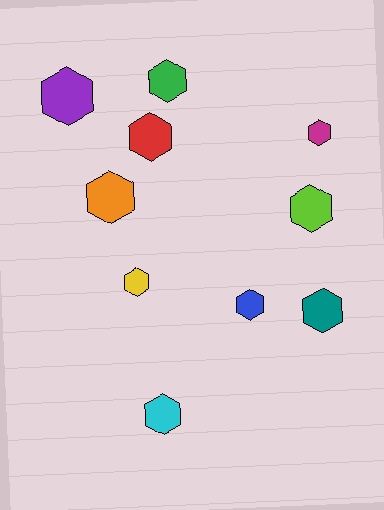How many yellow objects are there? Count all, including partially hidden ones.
There is 1 yellow object.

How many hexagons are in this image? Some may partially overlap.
There are 10 hexagons.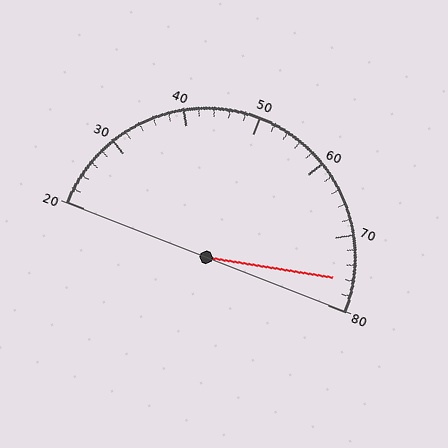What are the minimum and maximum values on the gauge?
The gauge ranges from 20 to 80.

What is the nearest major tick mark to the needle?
The nearest major tick mark is 80.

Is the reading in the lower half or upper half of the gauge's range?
The reading is in the upper half of the range (20 to 80).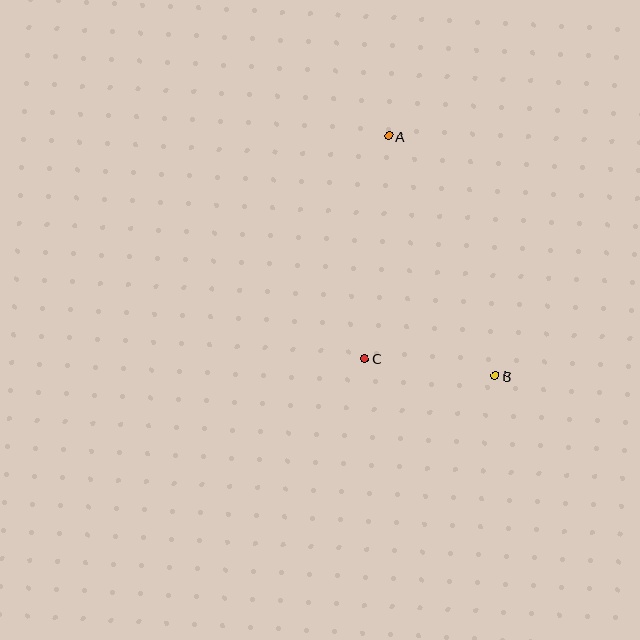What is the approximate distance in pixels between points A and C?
The distance between A and C is approximately 224 pixels.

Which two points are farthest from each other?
Points A and B are farthest from each other.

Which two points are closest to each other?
Points B and C are closest to each other.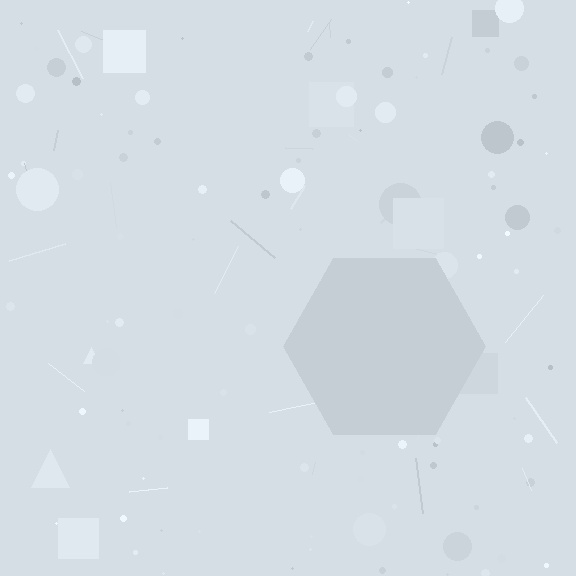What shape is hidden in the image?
A hexagon is hidden in the image.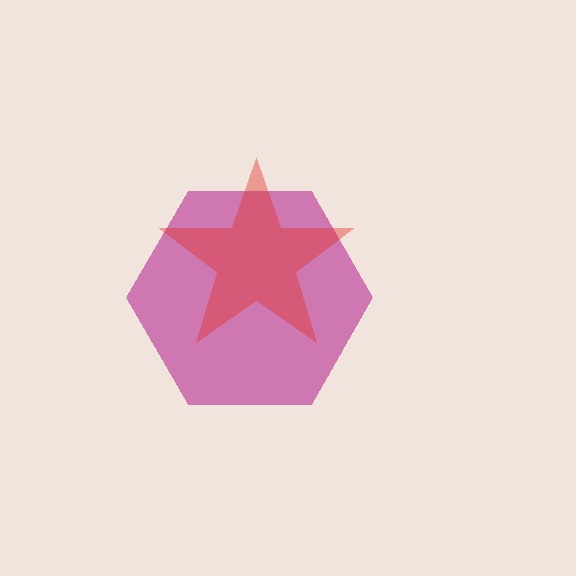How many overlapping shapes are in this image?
There are 2 overlapping shapes in the image.